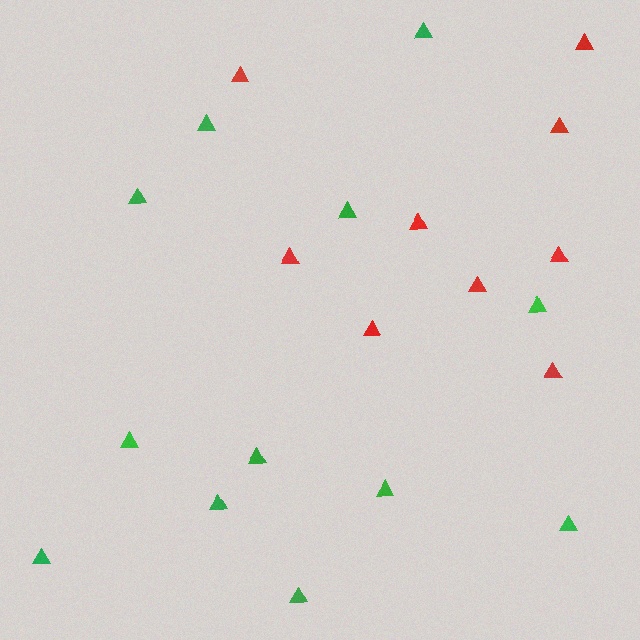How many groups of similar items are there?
There are 2 groups: one group of green triangles (12) and one group of red triangles (9).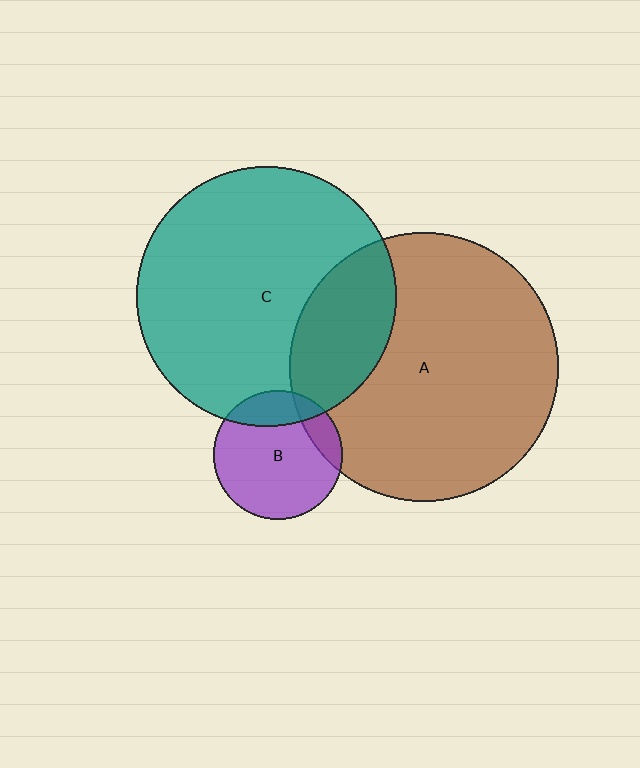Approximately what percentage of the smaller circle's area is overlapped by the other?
Approximately 25%.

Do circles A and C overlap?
Yes.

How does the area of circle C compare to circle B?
Approximately 4.0 times.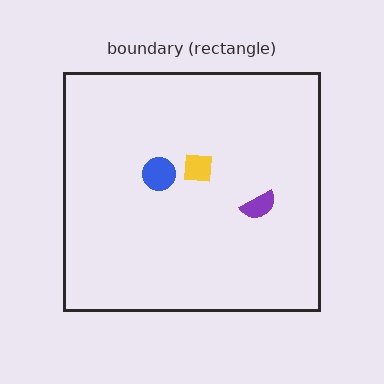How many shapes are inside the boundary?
3 inside, 0 outside.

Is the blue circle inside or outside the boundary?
Inside.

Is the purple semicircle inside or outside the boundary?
Inside.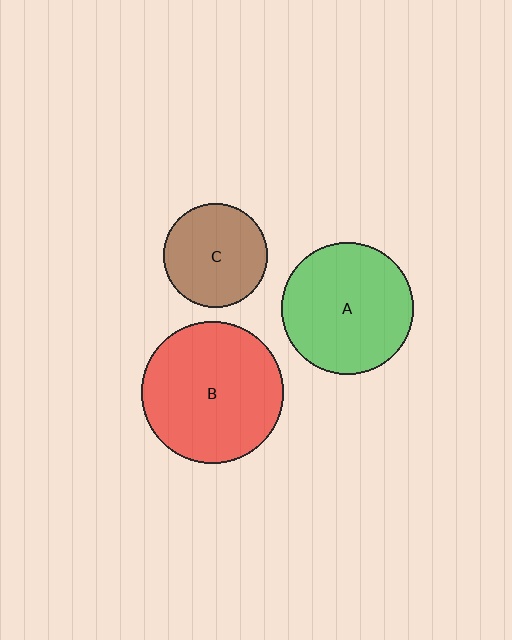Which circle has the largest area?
Circle B (red).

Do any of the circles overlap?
No, none of the circles overlap.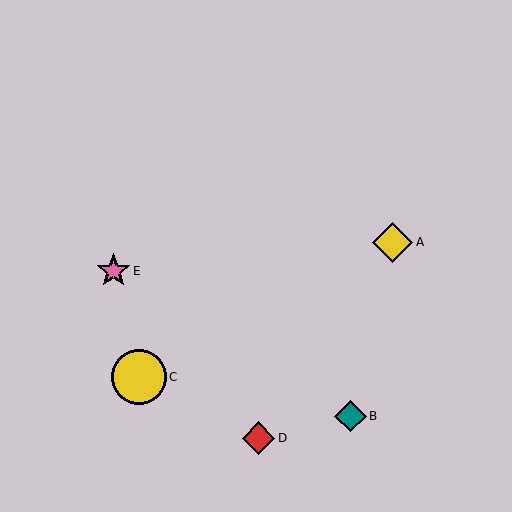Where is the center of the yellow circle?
The center of the yellow circle is at (139, 377).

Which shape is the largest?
The yellow circle (labeled C) is the largest.